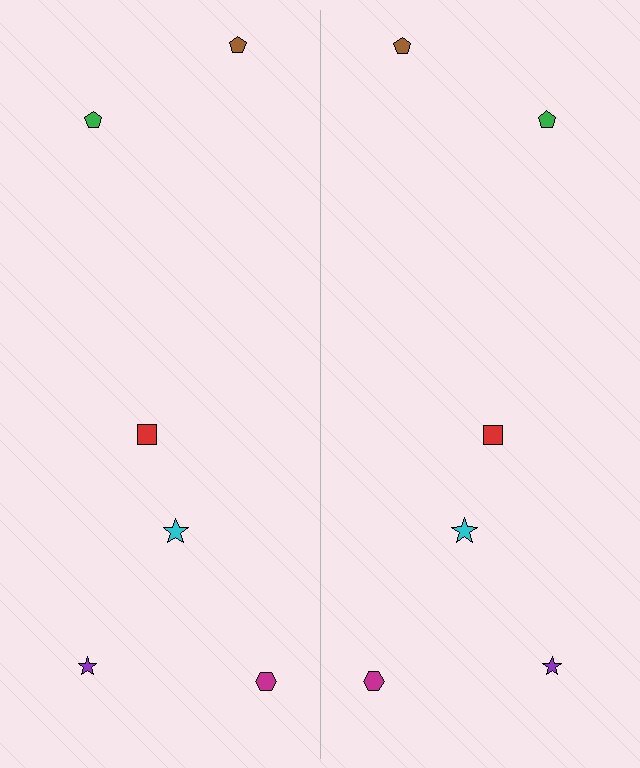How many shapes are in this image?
There are 12 shapes in this image.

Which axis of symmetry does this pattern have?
The pattern has a vertical axis of symmetry running through the center of the image.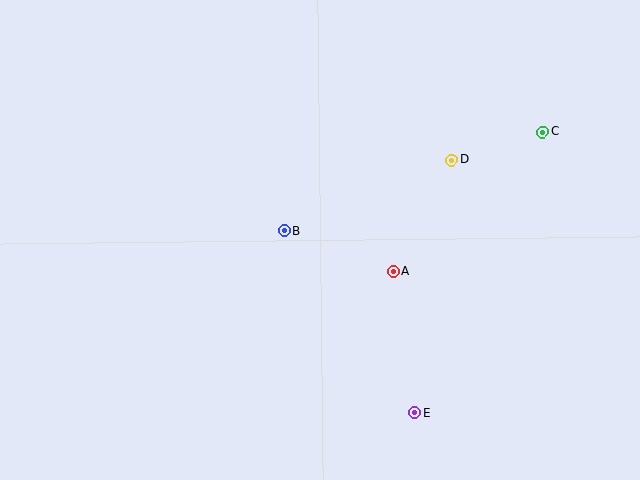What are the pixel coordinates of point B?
Point B is at (284, 231).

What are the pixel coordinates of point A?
Point A is at (394, 271).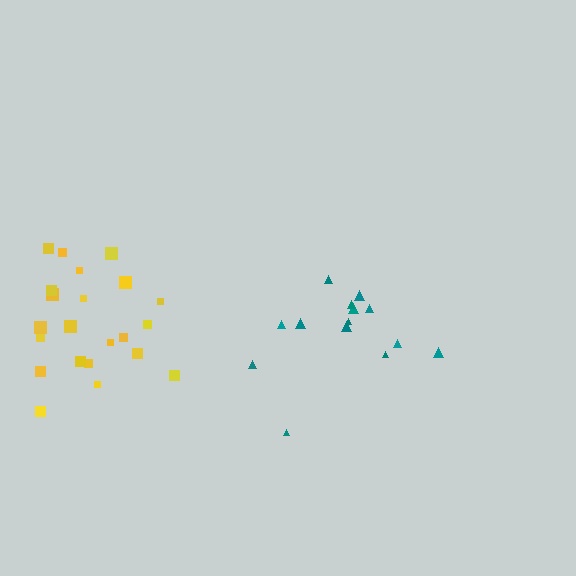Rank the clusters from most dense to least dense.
yellow, teal.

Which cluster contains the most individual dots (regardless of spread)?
Yellow (22).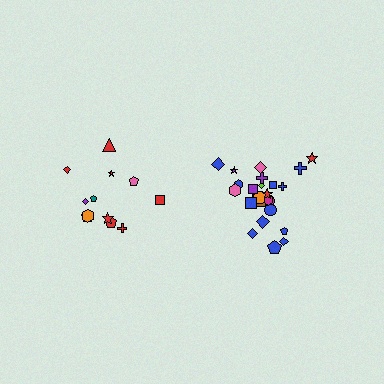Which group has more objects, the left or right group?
The right group.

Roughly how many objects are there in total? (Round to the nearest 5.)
Roughly 35 objects in total.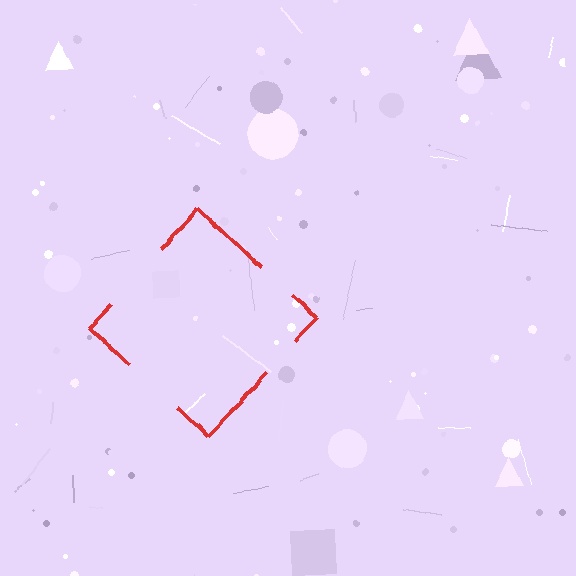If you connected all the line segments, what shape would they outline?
They would outline a diamond.